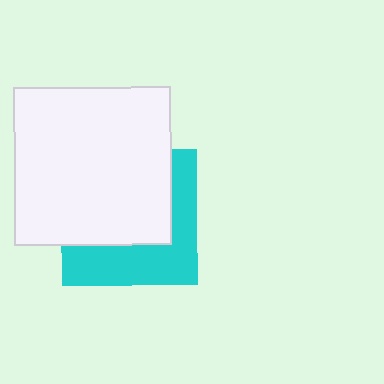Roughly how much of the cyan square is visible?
A small part of it is visible (roughly 43%).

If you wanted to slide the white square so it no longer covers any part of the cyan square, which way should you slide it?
Slide it toward the upper-left — that is the most direct way to separate the two shapes.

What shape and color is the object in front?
The object in front is a white square.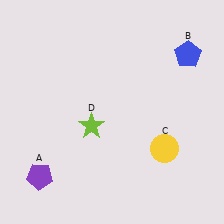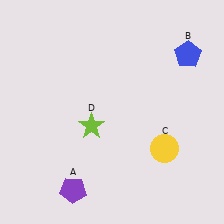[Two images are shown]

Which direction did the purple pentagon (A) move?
The purple pentagon (A) moved right.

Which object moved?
The purple pentagon (A) moved right.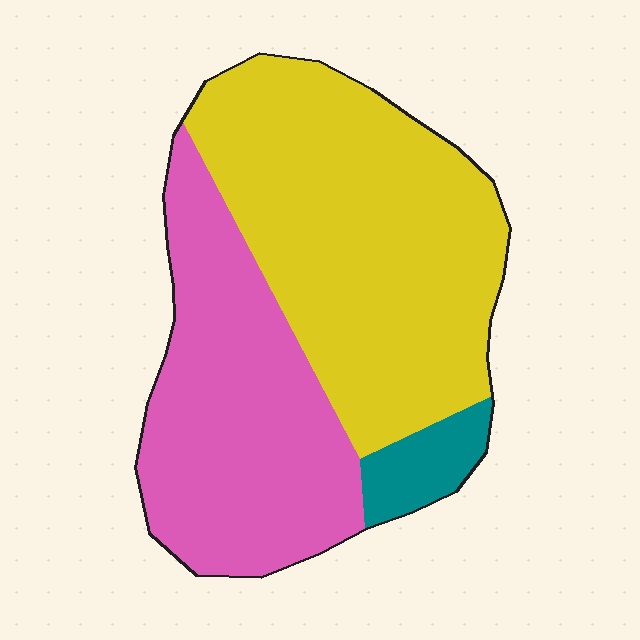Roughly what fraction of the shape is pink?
Pink covers about 40% of the shape.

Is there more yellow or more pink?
Yellow.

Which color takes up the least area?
Teal, at roughly 5%.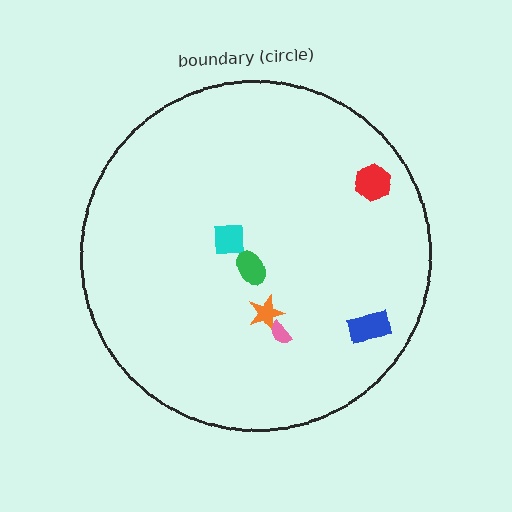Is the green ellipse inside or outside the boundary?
Inside.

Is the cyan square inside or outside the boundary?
Inside.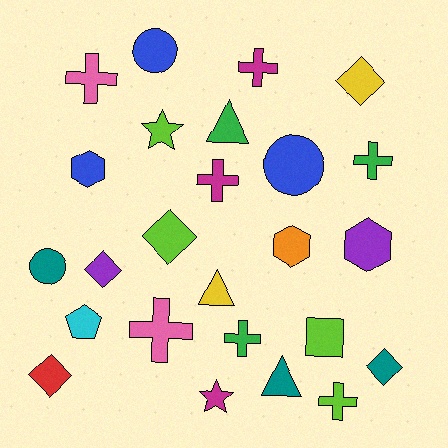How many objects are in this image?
There are 25 objects.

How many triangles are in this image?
There are 3 triangles.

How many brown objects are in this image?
There are no brown objects.